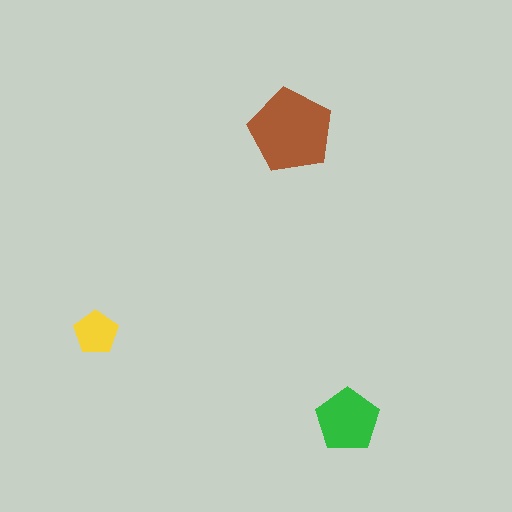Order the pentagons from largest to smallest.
the brown one, the green one, the yellow one.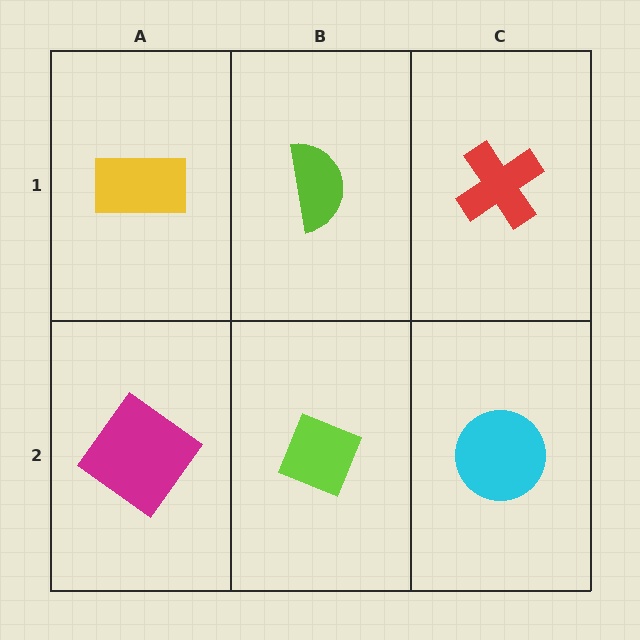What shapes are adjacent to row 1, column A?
A magenta diamond (row 2, column A), a lime semicircle (row 1, column B).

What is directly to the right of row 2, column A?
A lime diamond.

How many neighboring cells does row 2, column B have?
3.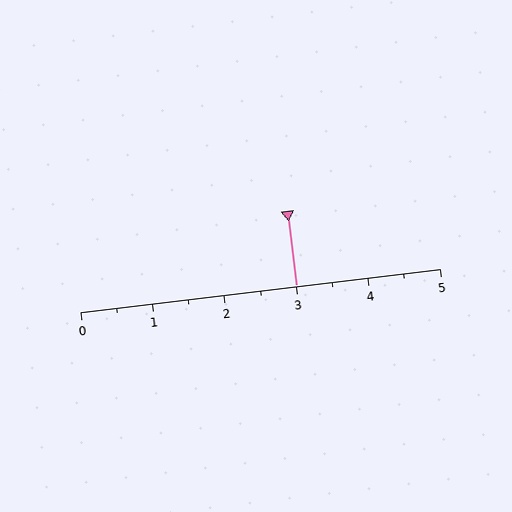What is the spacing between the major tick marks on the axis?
The major ticks are spaced 1 apart.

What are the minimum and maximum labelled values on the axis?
The axis runs from 0 to 5.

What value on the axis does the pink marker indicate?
The marker indicates approximately 3.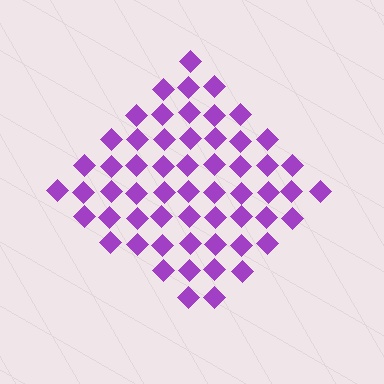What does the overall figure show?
The overall figure shows a diamond.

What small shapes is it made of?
It is made of small diamonds.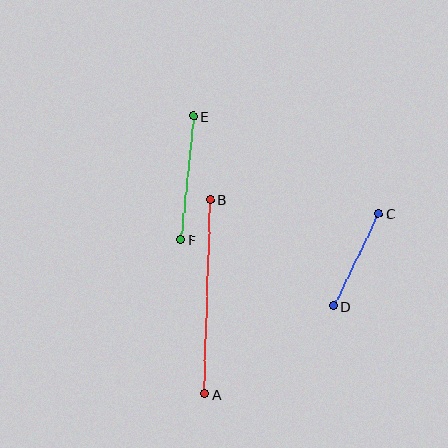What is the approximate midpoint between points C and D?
The midpoint is at approximately (356, 260) pixels.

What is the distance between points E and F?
The distance is approximately 124 pixels.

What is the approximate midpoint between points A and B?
The midpoint is at approximately (207, 297) pixels.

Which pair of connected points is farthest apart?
Points A and B are farthest apart.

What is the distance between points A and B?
The distance is approximately 194 pixels.